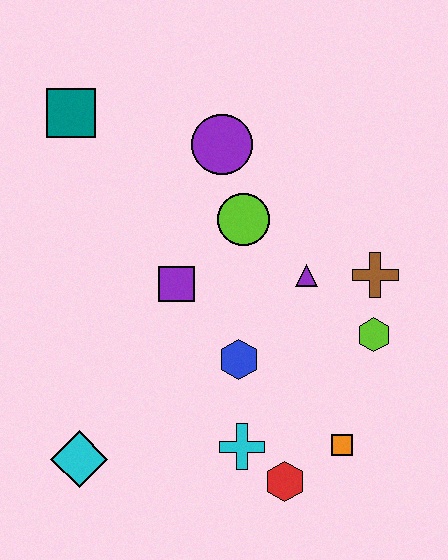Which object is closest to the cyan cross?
The red hexagon is closest to the cyan cross.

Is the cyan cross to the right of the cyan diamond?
Yes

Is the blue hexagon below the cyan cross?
No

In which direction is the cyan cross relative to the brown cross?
The cyan cross is below the brown cross.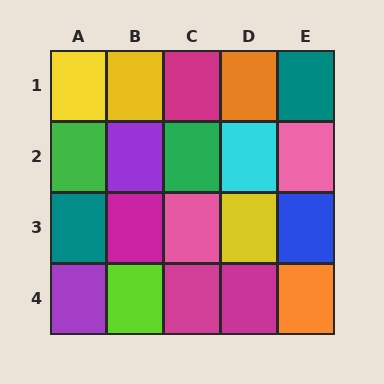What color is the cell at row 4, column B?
Lime.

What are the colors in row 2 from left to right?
Green, purple, green, cyan, pink.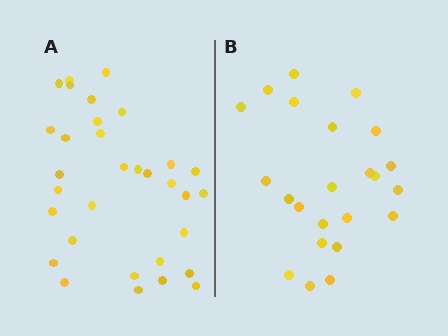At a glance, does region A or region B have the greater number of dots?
Region A (the left region) has more dots.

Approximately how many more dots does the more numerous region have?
Region A has roughly 8 or so more dots than region B.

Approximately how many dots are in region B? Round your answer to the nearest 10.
About 20 dots. (The exact count is 23, which rounds to 20.)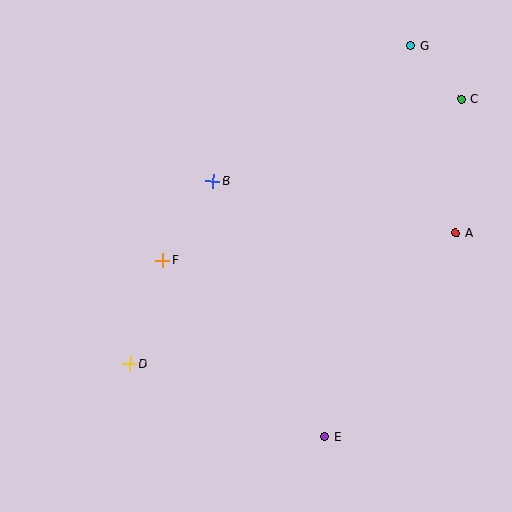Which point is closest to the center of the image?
Point B at (213, 181) is closest to the center.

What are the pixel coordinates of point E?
Point E is at (325, 436).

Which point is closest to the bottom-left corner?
Point D is closest to the bottom-left corner.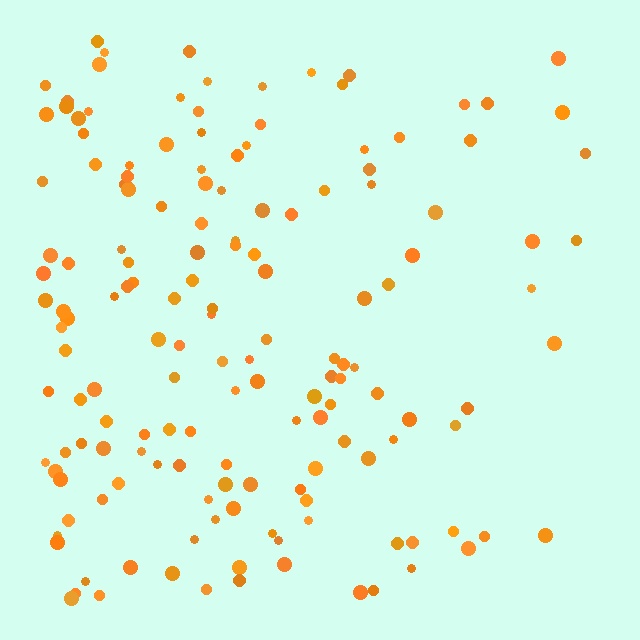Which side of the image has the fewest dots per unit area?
The right.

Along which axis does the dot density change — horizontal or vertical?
Horizontal.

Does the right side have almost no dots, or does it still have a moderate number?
Still a moderate number, just noticeably fewer than the left.